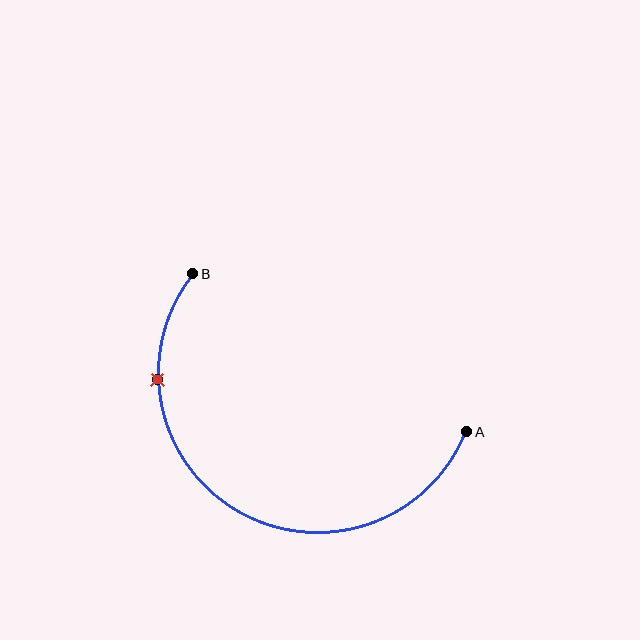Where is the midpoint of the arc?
The arc midpoint is the point on the curve farthest from the straight line joining A and B. It sits below that line.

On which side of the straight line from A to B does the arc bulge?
The arc bulges below the straight line connecting A and B.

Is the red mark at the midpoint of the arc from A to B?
No. The red mark lies on the arc but is closer to endpoint B. The arc midpoint would be at the point on the curve equidistant along the arc from both A and B.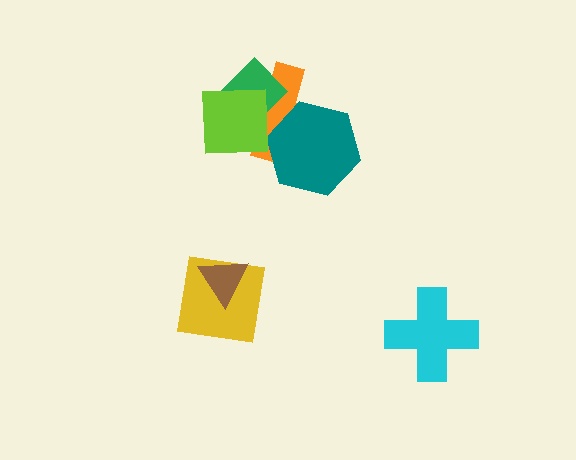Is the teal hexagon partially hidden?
Yes, it is partially covered by another shape.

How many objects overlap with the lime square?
3 objects overlap with the lime square.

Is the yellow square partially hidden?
Yes, it is partially covered by another shape.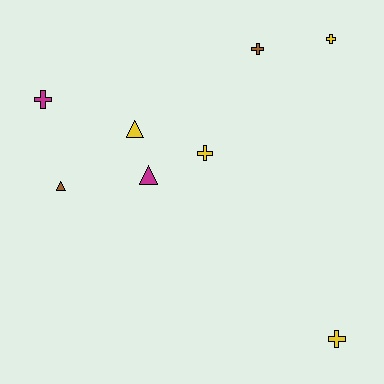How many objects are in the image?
There are 8 objects.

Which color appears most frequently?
Yellow, with 4 objects.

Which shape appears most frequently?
Cross, with 5 objects.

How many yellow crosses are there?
There are 3 yellow crosses.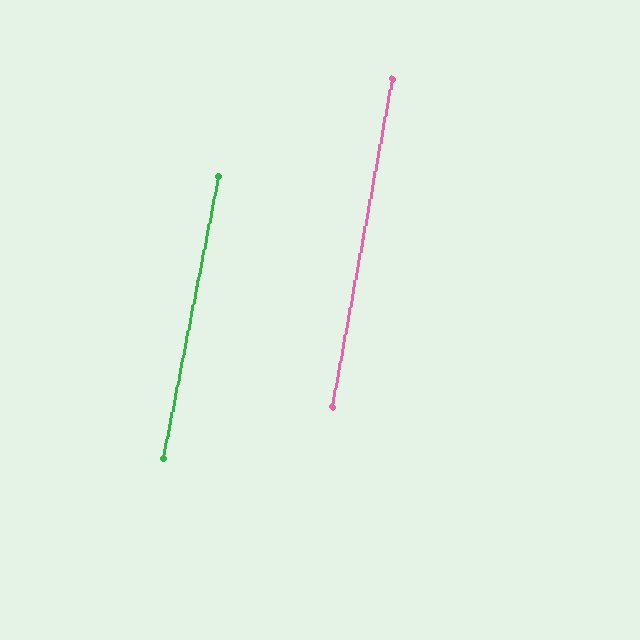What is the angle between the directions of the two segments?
Approximately 1 degree.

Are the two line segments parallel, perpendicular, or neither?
Parallel — their directions differ by only 0.8°.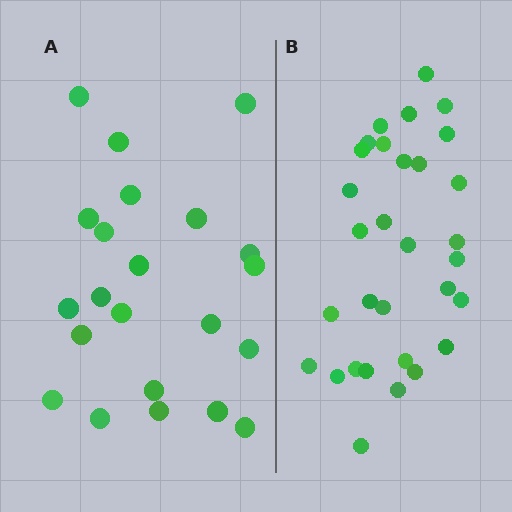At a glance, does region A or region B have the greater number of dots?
Region B (the right region) has more dots.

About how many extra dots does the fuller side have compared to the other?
Region B has roughly 8 or so more dots than region A.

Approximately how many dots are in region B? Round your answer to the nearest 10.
About 30 dots. (The exact count is 31, which rounds to 30.)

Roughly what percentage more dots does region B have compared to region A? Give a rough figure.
About 40% more.